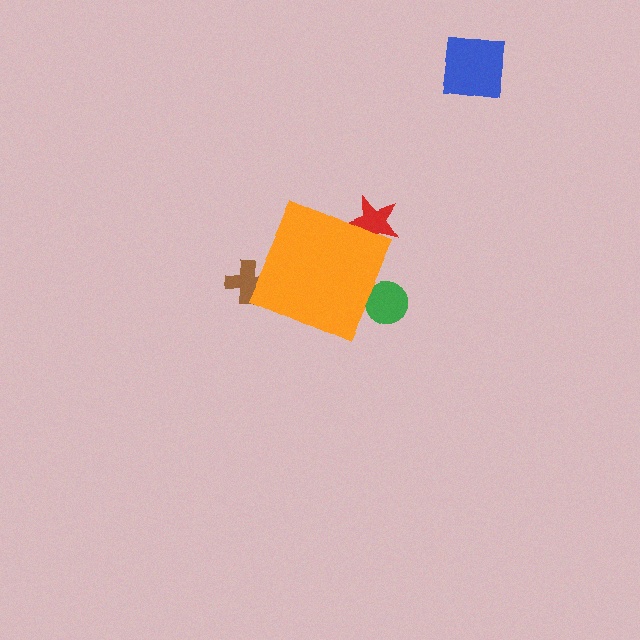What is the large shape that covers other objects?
An orange diamond.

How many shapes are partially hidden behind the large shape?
3 shapes are partially hidden.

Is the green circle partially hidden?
Yes, the green circle is partially hidden behind the orange diamond.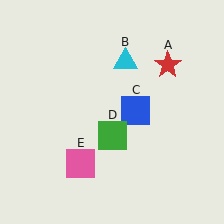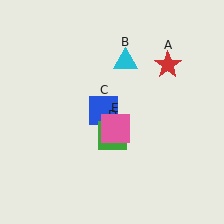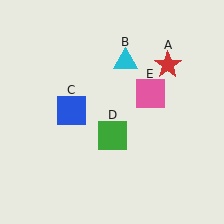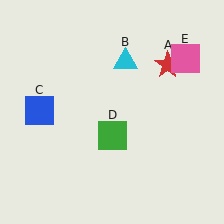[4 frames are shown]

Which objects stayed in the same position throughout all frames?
Red star (object A) and cyan triangle (object B) and green square (object D) remained stationary.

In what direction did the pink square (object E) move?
The pink square (object E) moved up and to the right.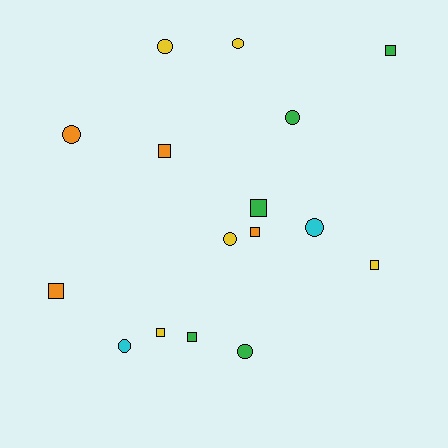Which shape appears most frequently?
Circle, with 8 objects.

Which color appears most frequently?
Green, with 5 objects.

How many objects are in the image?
There are 16 objects.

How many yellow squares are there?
There are 2 yellow squares.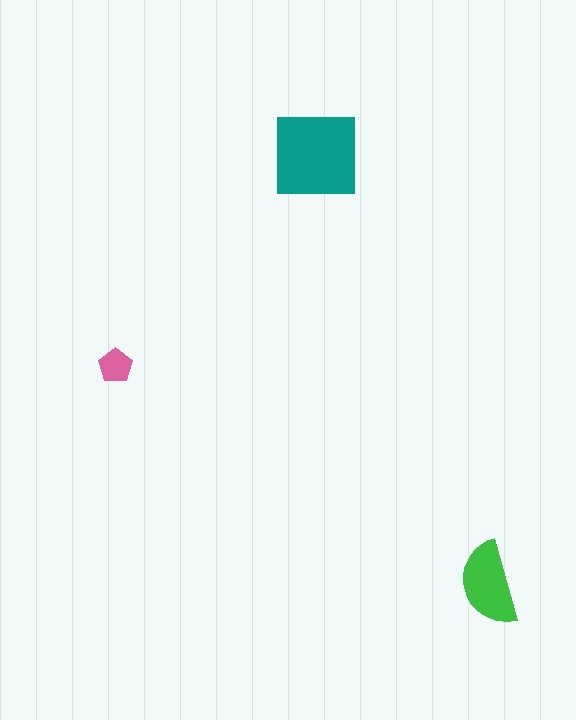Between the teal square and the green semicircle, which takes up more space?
The teal square.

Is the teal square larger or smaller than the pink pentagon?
Larger.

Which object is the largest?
The teal square.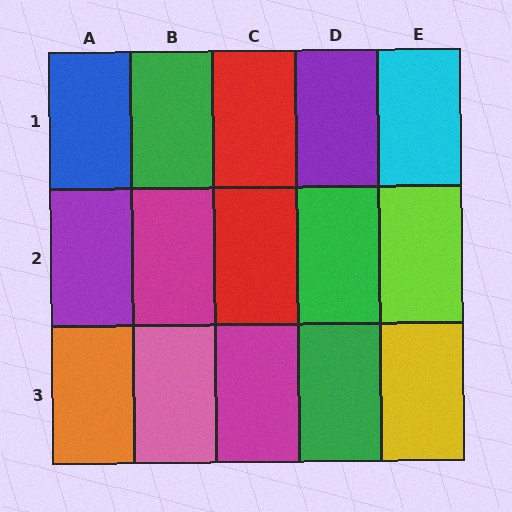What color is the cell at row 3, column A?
Orange.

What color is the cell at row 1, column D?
Purple.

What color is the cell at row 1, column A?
Blue.